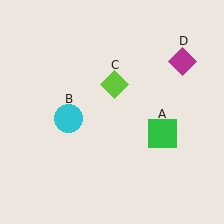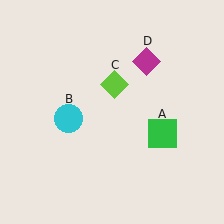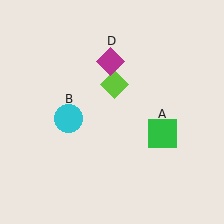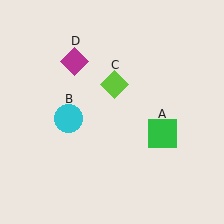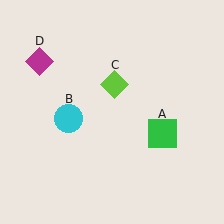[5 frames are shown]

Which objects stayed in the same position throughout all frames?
Green square (object A) and cyan circle (object B) and lime diamond (object C) remained stationary.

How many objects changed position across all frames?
1 object changed position: magenta diamond (object D).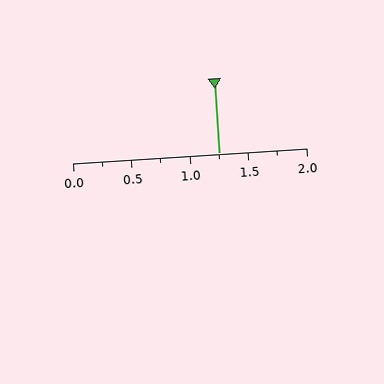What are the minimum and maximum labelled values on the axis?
The axis runs from 0.0 to 2.0.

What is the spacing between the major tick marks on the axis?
The major ticks are spaced 0.5 apart.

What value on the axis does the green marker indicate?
The marker indicates approximately 1.25.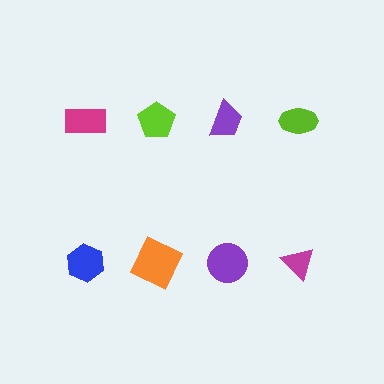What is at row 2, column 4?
A magenta triangle.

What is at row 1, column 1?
A magenta rectangle.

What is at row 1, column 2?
A lime pentagon.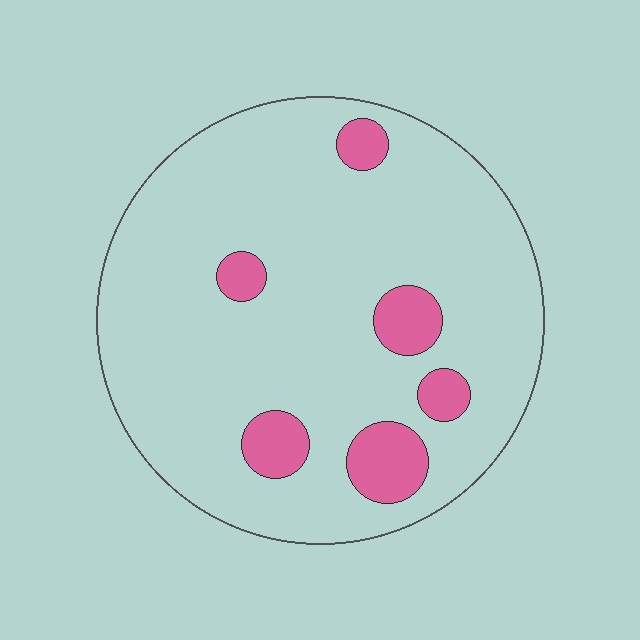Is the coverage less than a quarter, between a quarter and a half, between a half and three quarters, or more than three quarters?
Less than a quarter.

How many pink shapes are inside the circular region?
6.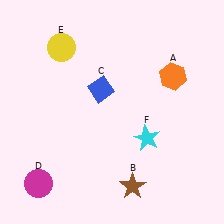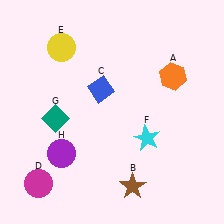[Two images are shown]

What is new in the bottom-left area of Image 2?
A purple circle (H) was added in the bottom-left area of Image 2.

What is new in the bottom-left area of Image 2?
A teal diamond (G) was added in the bottom-left area of Image 2.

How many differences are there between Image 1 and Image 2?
There are 2 differences between the two images.